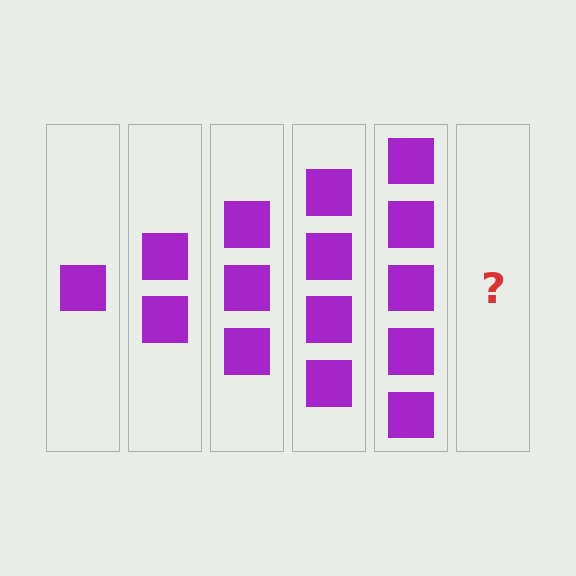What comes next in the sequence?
The next element should be 6 squares.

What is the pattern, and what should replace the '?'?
The pattern is that each step adds one more square. The '?' should be 6 squares.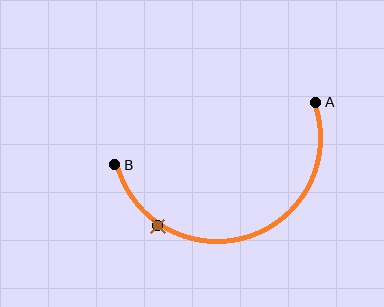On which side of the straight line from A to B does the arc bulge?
The arc bulges below the straight line connecting A and B.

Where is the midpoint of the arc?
The arc midpoint is the point on the curve farthest from the straight line joining A and B. It sits below that line.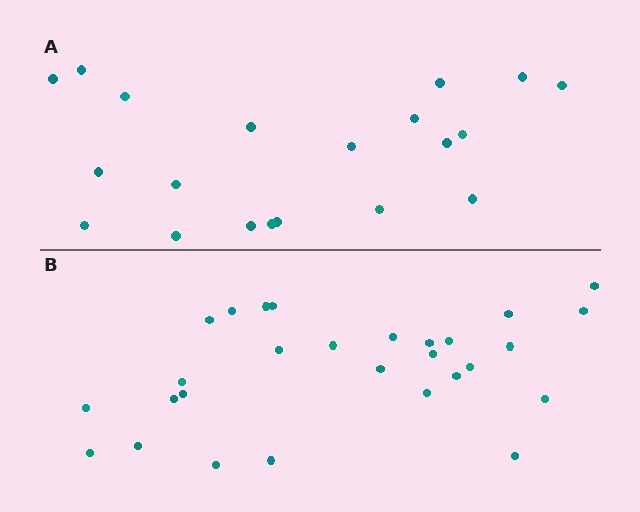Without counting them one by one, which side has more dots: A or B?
Region B (the bottom region) has more dots.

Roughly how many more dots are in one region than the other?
Region B has roughly 8 or so more dots than region A.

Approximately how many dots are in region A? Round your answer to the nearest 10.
About 20 dots.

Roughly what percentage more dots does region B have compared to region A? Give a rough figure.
About 40% more.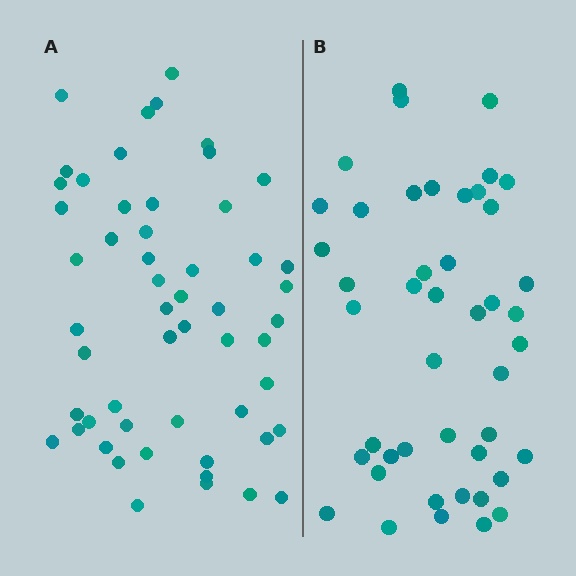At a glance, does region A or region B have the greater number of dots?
Region A (the left region) has more dots.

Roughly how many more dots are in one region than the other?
Region A has roughly 8 or so more dots than region B.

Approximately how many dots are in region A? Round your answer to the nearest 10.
About 50 dots. (The exact count is 54, which rounds to 50.)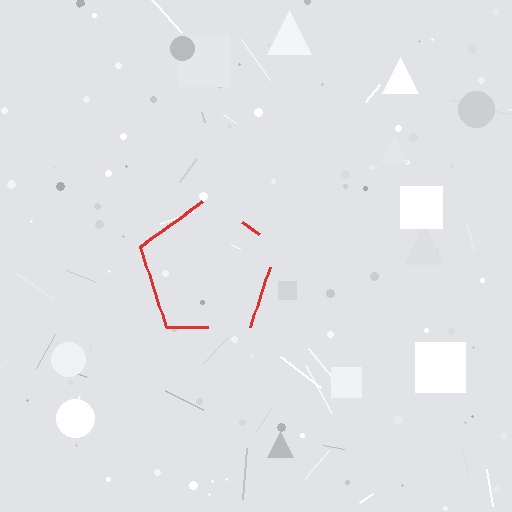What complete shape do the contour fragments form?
The contour fragments form a pentagon.